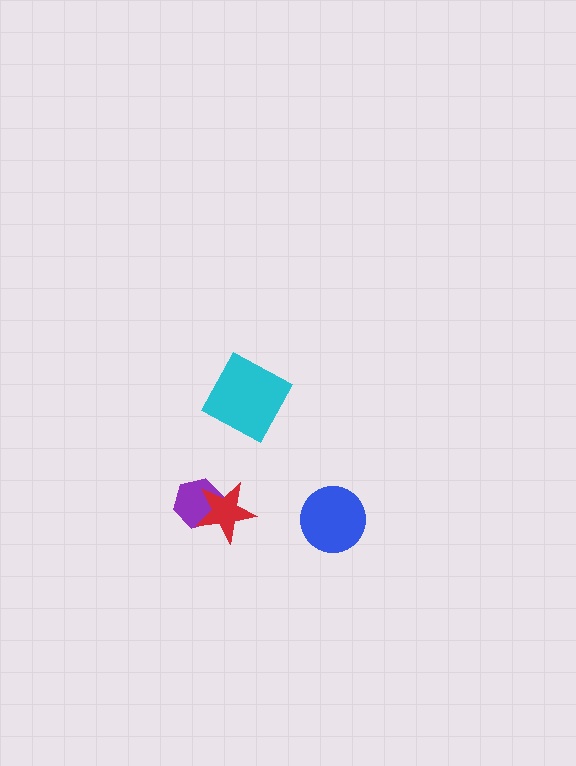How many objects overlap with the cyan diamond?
0 objects overlap with the cyan diamond.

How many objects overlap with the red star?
1 object overlaps with the red star.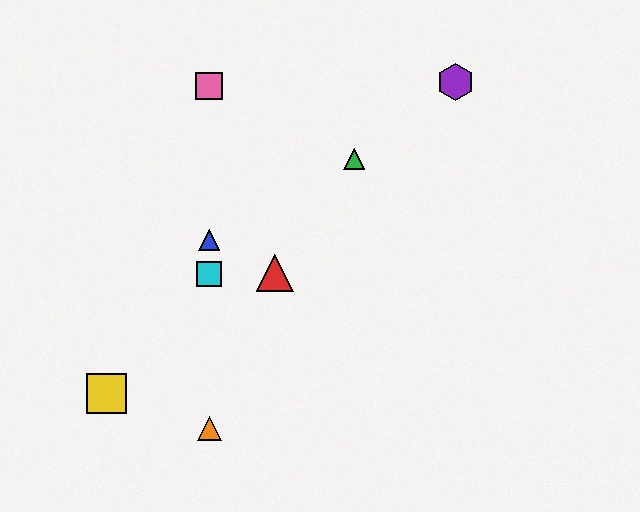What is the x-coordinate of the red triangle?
The red triangle is at x≈275.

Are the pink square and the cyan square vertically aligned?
Yes, both are at x≈209.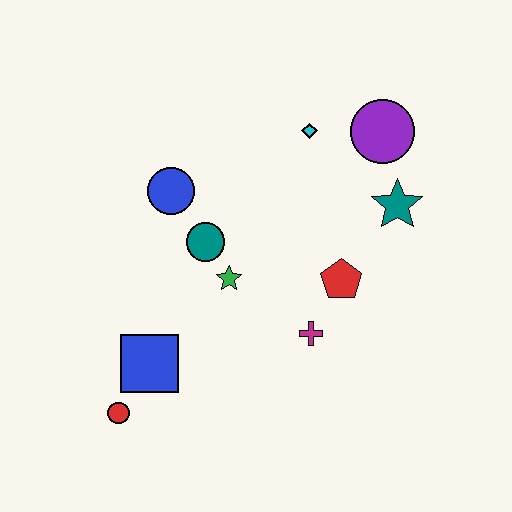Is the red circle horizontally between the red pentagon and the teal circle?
No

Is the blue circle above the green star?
Yes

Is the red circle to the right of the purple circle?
No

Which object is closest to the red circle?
The blue square is closest to the red circle.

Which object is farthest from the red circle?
The purple circle is farthest from the red circle.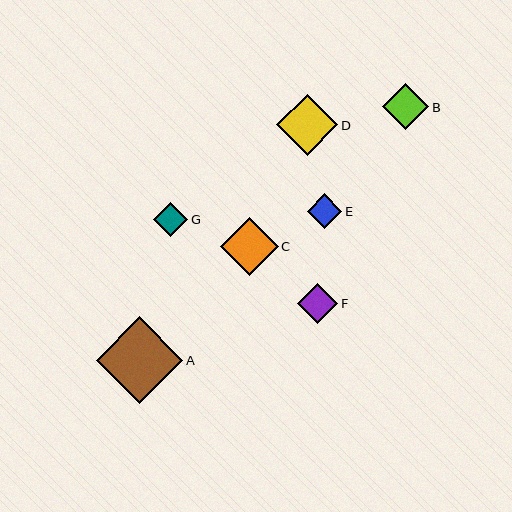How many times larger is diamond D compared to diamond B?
Diamond D is approximately 1.3 times the size of diamond B.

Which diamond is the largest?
Diamond A is the largest with a size of approximately 87 pixels.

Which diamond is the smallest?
Diamond G is the smallest with a size of approximately 34 pixels.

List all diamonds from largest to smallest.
From largest to smallest: A, D, C, B, F, E, G.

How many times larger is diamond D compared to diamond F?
Diamond D is approximately 1.5 times the size of diamond F.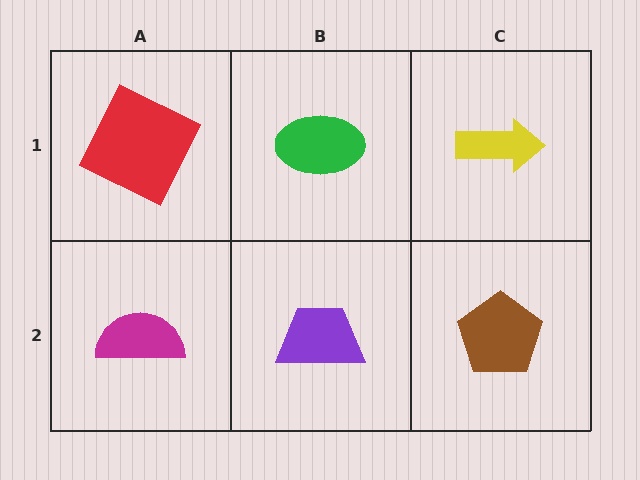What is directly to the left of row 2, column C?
A purple trapezoid.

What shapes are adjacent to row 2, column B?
A green ellipse (row 1, column B), a magenta semicircle (row 2, column A), a brown pentagon (row 2, column C).